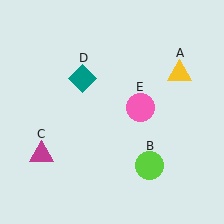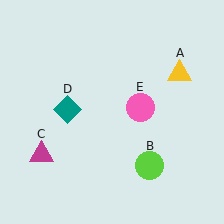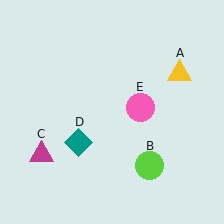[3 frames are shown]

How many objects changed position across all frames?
1 object changed position: teal diamond (object D).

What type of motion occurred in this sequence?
The teal diamond (object D) rotated counterclockwise around the center of the scene.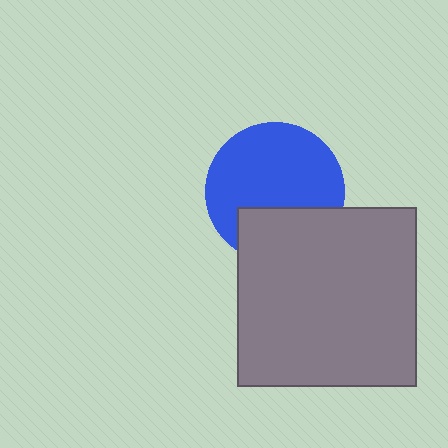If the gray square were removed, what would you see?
You would see the complete blue circle.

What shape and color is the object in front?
The object in front is a gray square.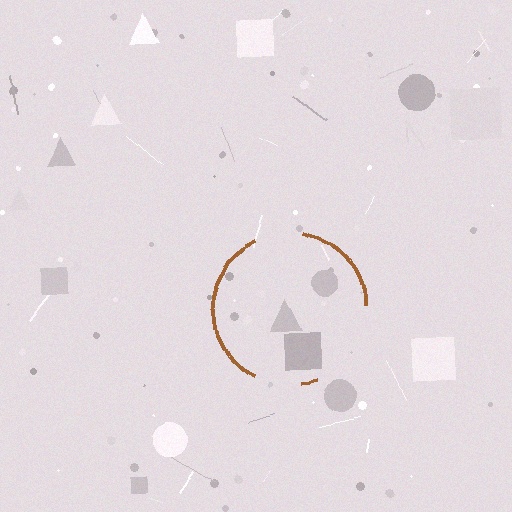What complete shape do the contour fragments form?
The contour fragments form a circle.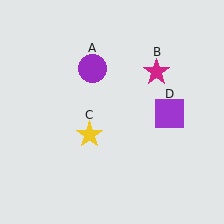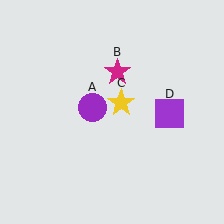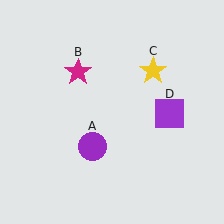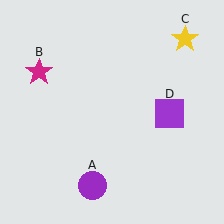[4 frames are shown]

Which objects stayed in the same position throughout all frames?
Purple square (object D) remained stationary.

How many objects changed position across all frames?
3 objects changed position: purple circle (object A), magenta star (object B), yellow star (object C).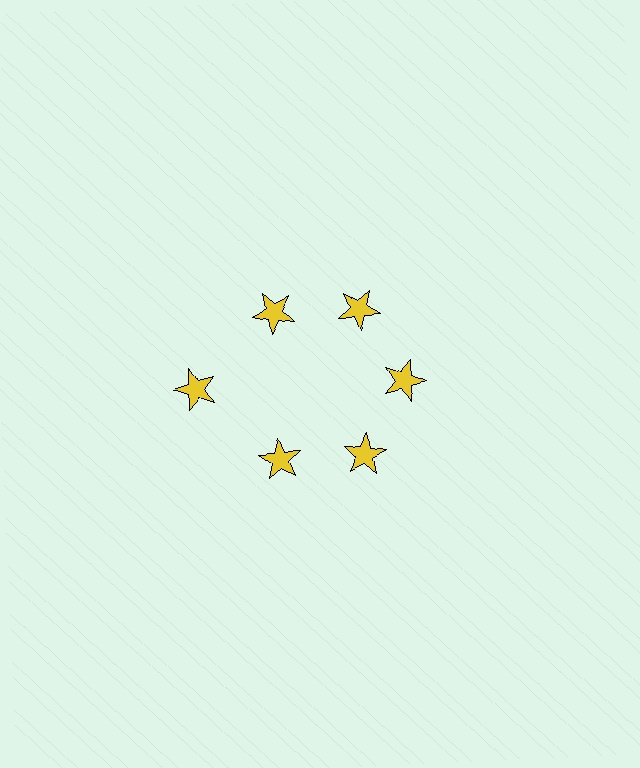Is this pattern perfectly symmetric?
No. The 6 yellow stars are arranged in a ring, but one element near the 9 o'clock position is pushed outward from the center, breaking the 6-fold rotational symmetry.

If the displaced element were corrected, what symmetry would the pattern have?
It would have 6-fold rotational symmetry — the pattern would map onto itself every 60 degrees.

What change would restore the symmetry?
The symmetry would be restored by moving it inward, back onto the ring so that all 6 stars sit at equal angles and equal distance from the center.